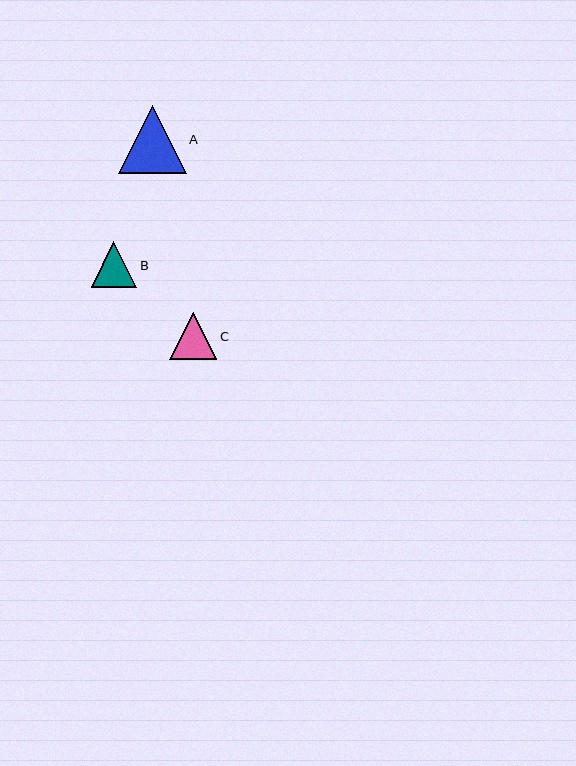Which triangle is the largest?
Triangle A is the largest with a size of approximately 68 pixels.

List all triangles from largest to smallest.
From largest to smallest: A, C, B.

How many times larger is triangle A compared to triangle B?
Triangle A is approximately 1.5 times the size of triangle B.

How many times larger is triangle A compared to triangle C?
Triangle A is approximately 1.4 times the size of triangle C.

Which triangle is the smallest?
Triangle B is the smallest with a size of approximately 46 pixels.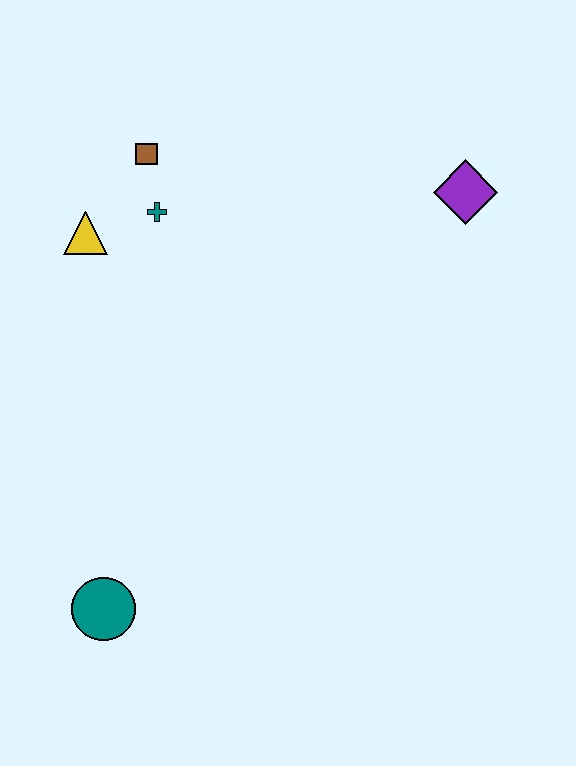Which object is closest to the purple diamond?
The teal cross is closest to the purple diamond.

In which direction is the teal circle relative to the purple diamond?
The teal circle is below the purple diamond.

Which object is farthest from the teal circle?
The purple diamond is farthest from the teal circle.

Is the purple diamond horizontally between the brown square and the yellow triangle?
No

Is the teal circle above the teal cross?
No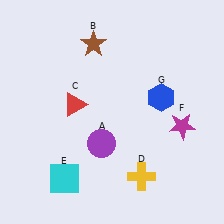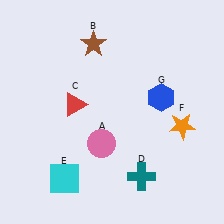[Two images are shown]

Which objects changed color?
A changed from purple to pink. D changed from yellow to teal. F changed from magenta to orange.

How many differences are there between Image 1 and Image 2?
There are 3 differences between the two images.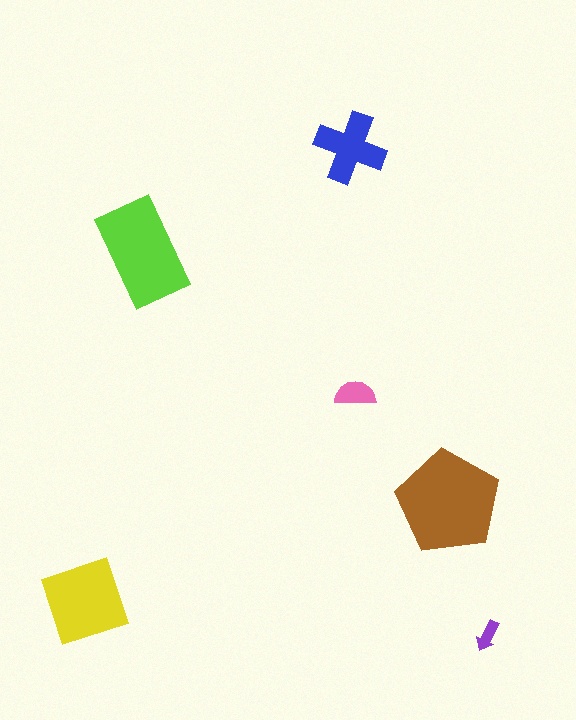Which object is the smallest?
The purple arrow.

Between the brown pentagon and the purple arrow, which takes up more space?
The brown pentagon.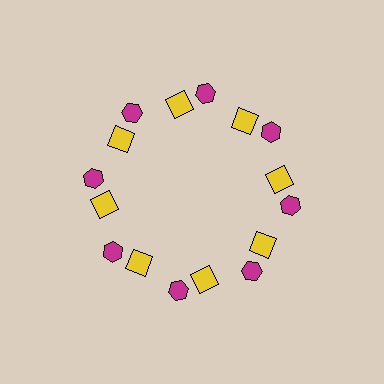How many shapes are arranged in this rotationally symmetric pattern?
There are 16 shapes, arranged in 8 groups of 2.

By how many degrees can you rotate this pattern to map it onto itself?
The pattern maps onto itself every 45 degrees of rotation.